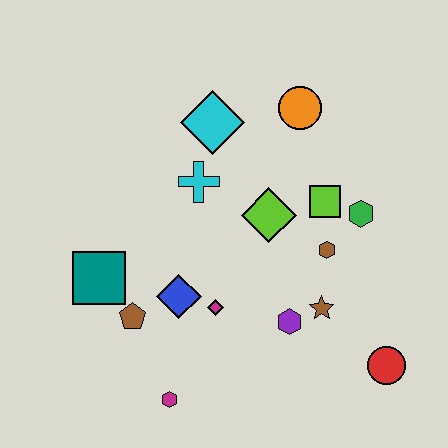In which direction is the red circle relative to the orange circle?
The red circle is below the orange circle.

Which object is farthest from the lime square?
The magenta hexagon is farthest from the lime square.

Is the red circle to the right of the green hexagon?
Yes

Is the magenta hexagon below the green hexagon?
Yes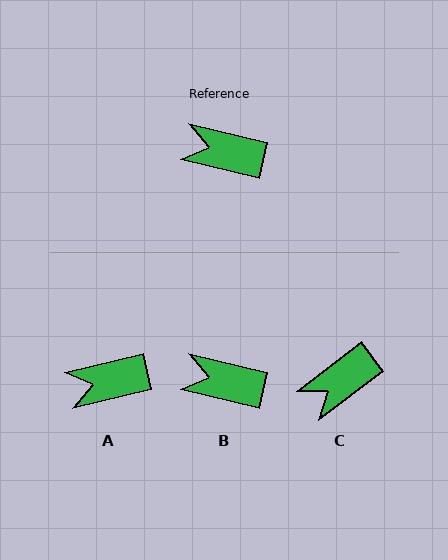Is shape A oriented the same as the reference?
No, it is off by about 27 degrees.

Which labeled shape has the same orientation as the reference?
B.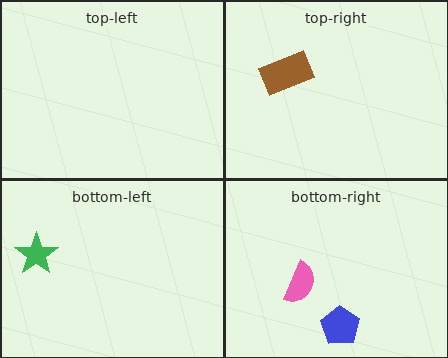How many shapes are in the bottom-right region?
2.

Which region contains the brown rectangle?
The top-right region.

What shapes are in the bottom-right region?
The pink semicircle, the blue pentagon.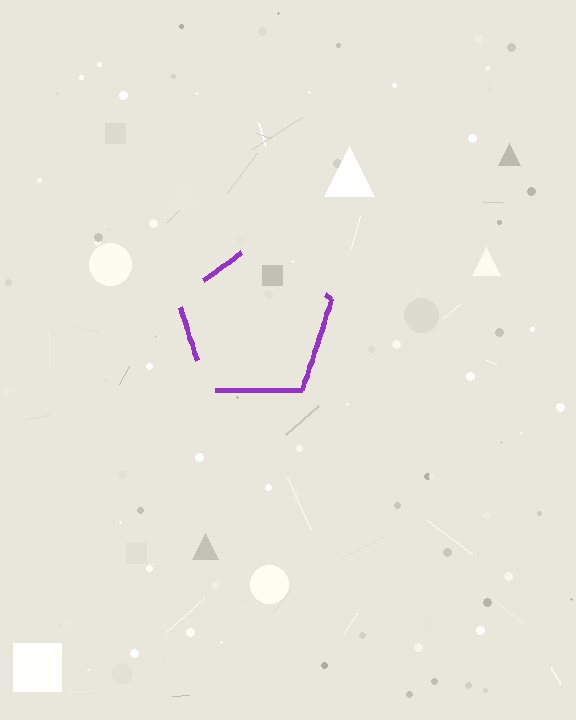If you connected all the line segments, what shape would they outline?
They would outline a pentagon.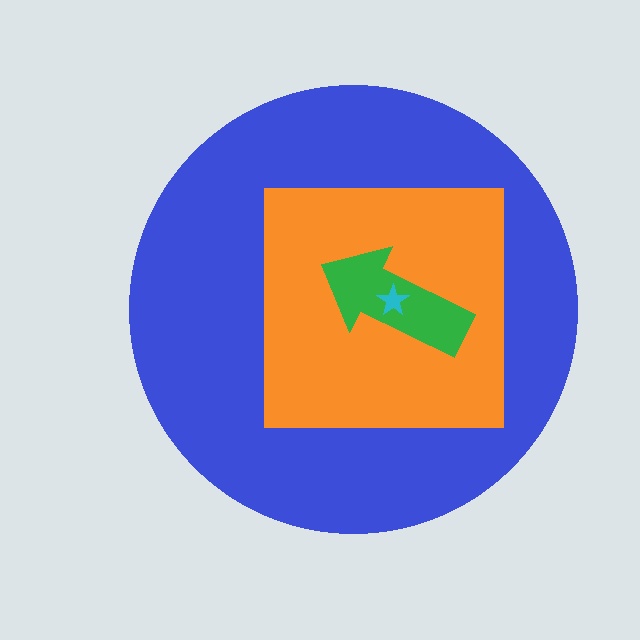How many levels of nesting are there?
4.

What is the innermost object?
The cyan star.